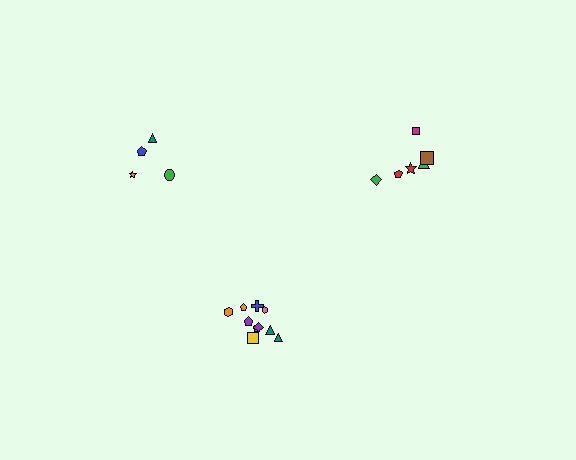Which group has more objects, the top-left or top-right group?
The top-right group.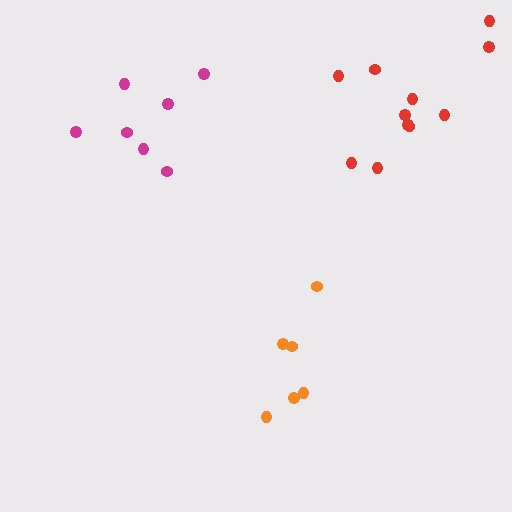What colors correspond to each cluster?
The clusters are colored: red, orange, magenta.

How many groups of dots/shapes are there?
There are 3 groups.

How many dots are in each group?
Group 1: 11 dots, Group 2: 6 dots, Group 3: 7 dots (24 total).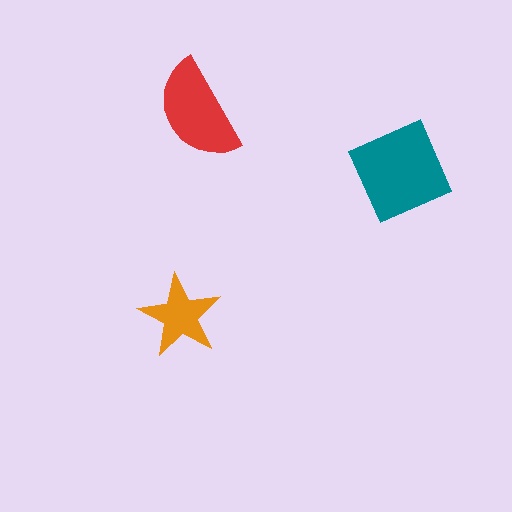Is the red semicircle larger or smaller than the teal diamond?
Smaller.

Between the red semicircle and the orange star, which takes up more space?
The red semicircle.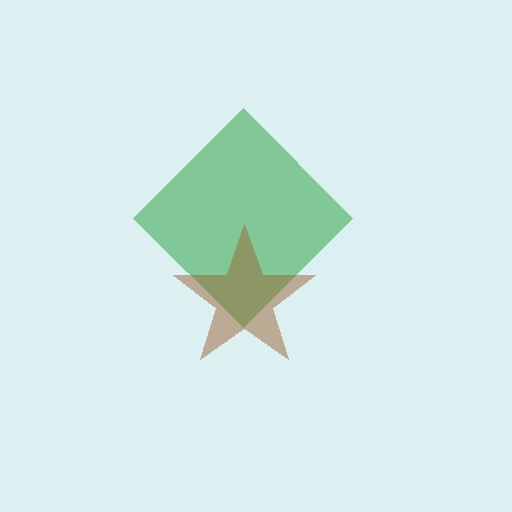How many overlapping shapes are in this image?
There are 2 overlapping shapes in the image.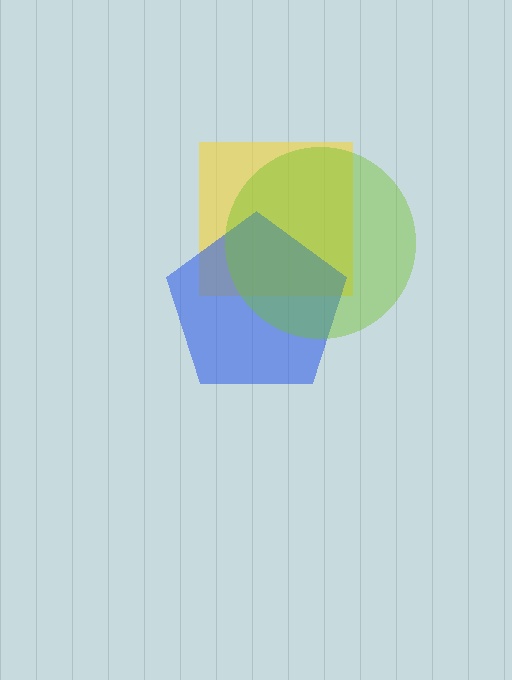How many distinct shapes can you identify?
There are 3 distinct shapes: a yellow square, a blue pentagon, a lime circle.